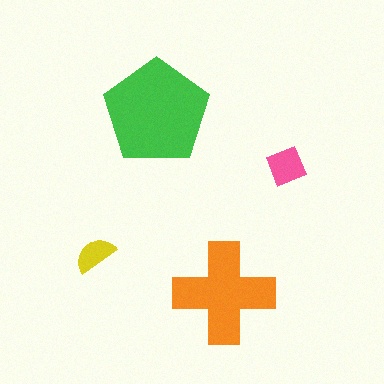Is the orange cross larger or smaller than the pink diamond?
Larger.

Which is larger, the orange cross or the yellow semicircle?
The orange cross.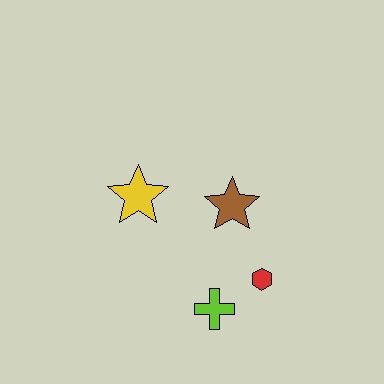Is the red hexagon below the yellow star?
Yes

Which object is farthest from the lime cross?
The yellow star is farthest from the lime cross.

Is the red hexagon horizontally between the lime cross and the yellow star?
No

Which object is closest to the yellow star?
The brown star is closest to the yellow star.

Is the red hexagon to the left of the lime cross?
No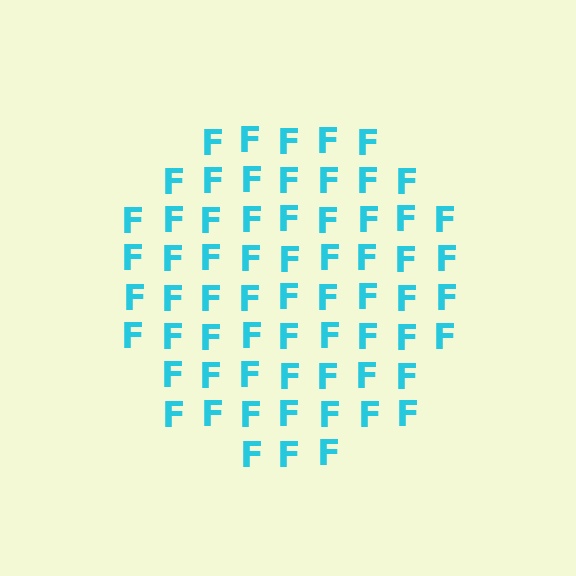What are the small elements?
The small elements are letter F's.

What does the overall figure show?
The overall figure shows a circle.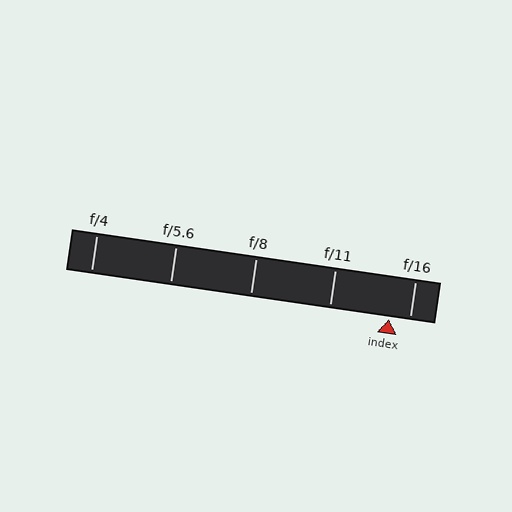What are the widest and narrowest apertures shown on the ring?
The widest aperture shown is f/4 and the narrowest is f/16.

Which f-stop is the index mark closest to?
The index mark is closest to f/16.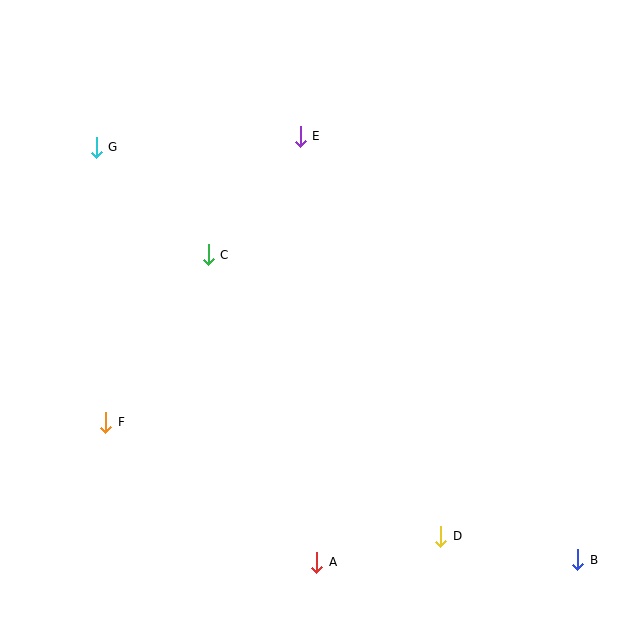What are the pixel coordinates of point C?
Point C is at (208, 255).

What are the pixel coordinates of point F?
Point F is at (106, 422).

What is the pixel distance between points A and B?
The distance between A and B is 261 pixels.